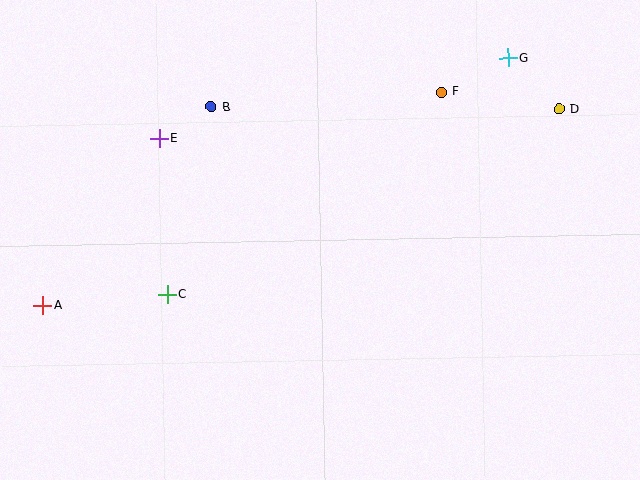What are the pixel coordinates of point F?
Point F is at (441, 92).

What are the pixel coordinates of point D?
Point D is at (559, 109).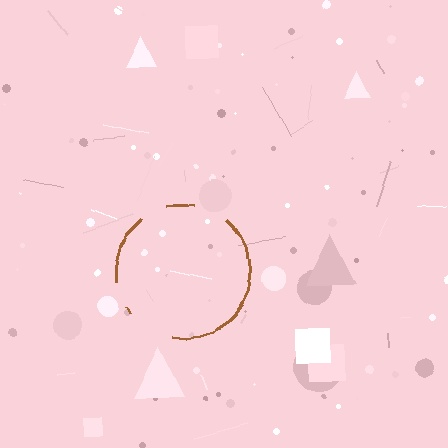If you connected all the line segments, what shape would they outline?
They would outline a circle.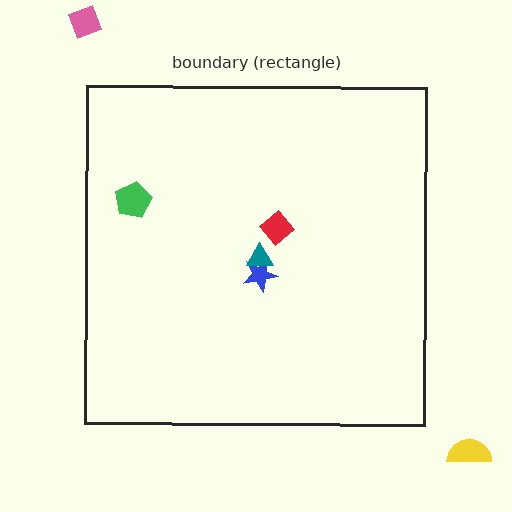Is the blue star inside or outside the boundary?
Inside.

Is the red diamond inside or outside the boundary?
Inside.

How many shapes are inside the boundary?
4 inside, 2 outside.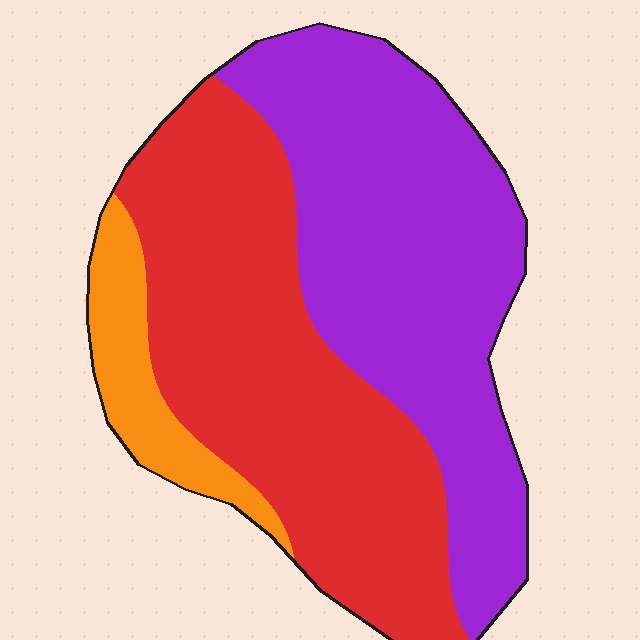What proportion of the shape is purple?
Purple covers 45% of the shape.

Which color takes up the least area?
Orange, at roughly 10%.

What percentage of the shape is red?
Red covers 45% of the shape.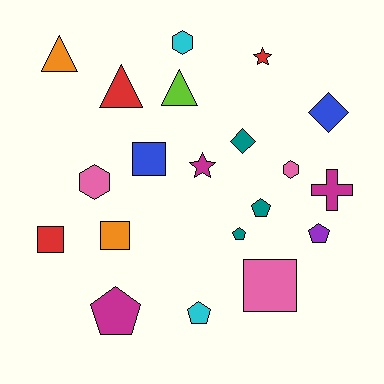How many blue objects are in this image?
There are 2 blue objects.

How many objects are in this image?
There are 20 objects.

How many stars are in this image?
There are 2 stars.